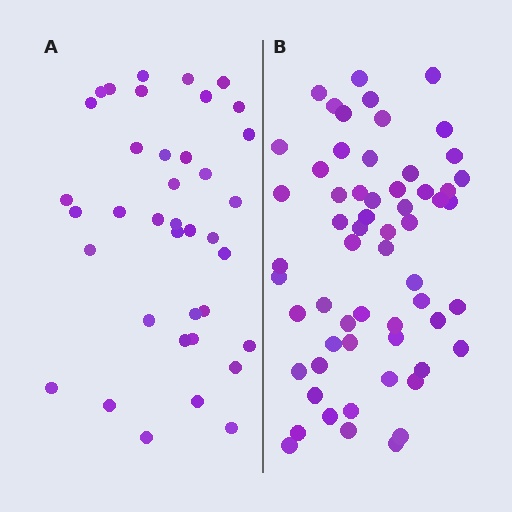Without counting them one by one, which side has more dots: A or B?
Region B (the right region) has more dots.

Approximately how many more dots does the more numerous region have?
Region B has approximately 20 more dots than region A.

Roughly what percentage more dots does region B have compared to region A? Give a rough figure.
About 60% more.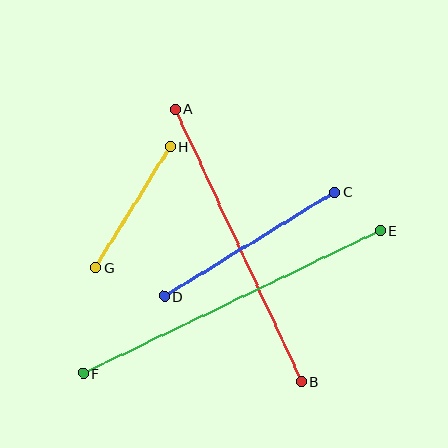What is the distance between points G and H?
The distance is approximately 142 pixels.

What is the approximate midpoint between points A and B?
The midpoint is at approximately (238, 245) pixels.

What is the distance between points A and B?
The distance is approximately 300 pixels.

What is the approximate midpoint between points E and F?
The midpoint is at approximately (232, 302) pixels.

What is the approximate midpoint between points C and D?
The midpoint is at approximately (249, 244) pixels.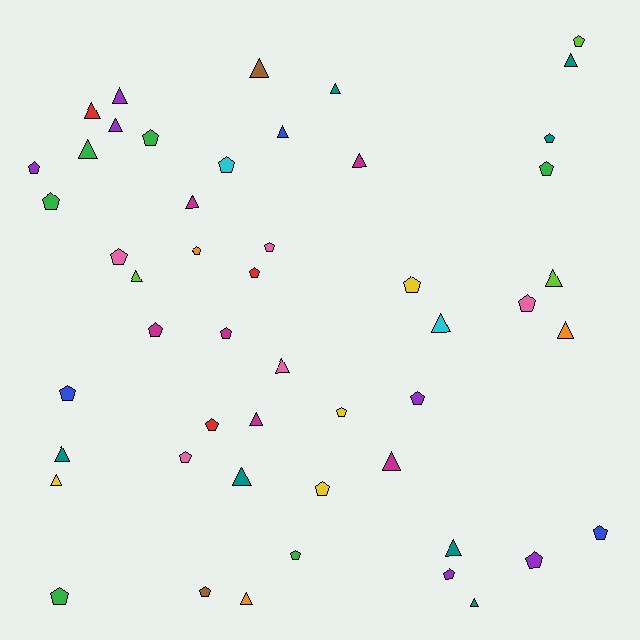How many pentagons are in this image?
There are 27 pentagons.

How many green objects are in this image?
There are 6 green objects.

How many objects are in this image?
There are 50 objects.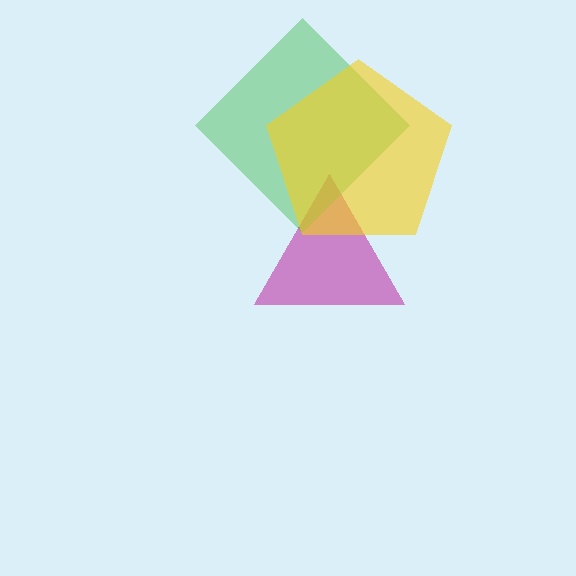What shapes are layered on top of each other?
The layered shapes are: a magenta triangle, a green diamond, a yellow pentagon.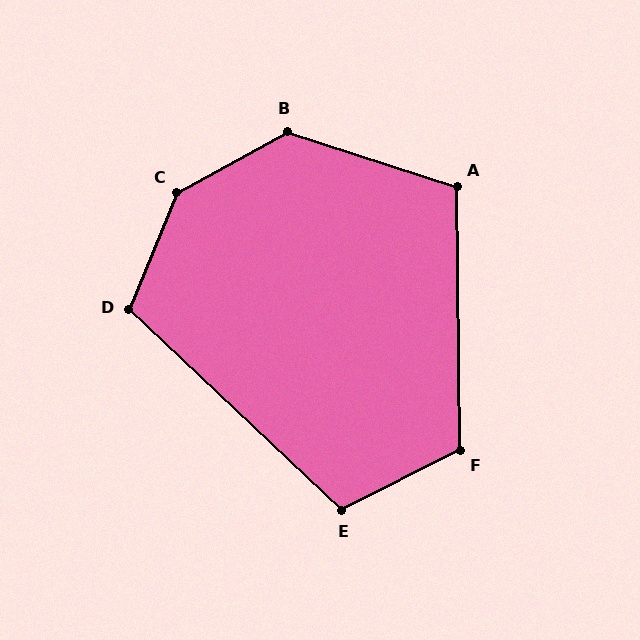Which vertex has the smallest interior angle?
A, at approximately 109 degrees.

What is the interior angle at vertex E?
Approximately 110 degrees (obtuse).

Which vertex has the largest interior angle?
C, at approximately 141 degrees.